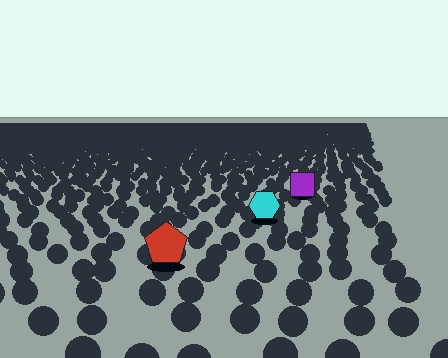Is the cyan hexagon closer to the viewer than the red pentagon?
No. The red pentagon is closer — you can tell from the texture gradient: the ground texture is coarser near it.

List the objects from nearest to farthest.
From nearest to farthest: the red pentagon, the cyan hexagon, the purple square.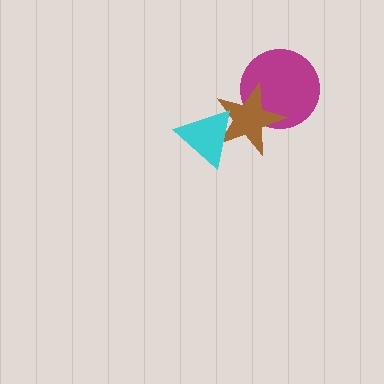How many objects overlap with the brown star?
2 objects overlap with the brown star.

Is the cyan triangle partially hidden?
No, no other shape covers it.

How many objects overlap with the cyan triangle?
1 object overlaps with the cyan triangle.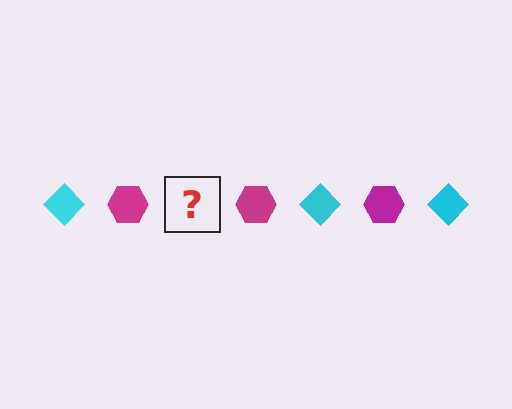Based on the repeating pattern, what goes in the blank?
The blank should be a cyan diamond.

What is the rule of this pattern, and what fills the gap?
The rule is that the pattern alternates between cyan diamond and magenta hexagon. The gap should be filled with a cyan diamond.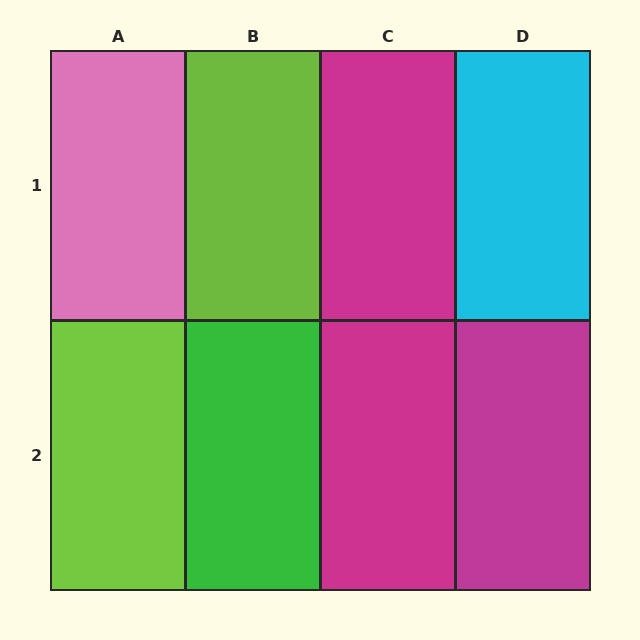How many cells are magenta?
3 cells are magenta.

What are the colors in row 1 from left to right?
Pink, lime, magenta, cyan.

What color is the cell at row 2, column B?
Green.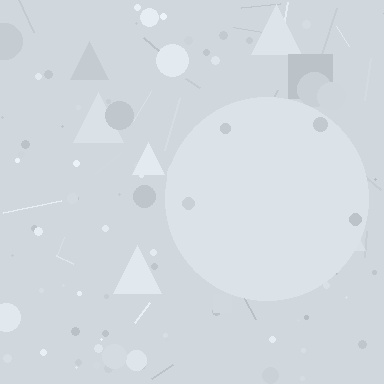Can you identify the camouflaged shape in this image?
The camouflaged shape is a circle.